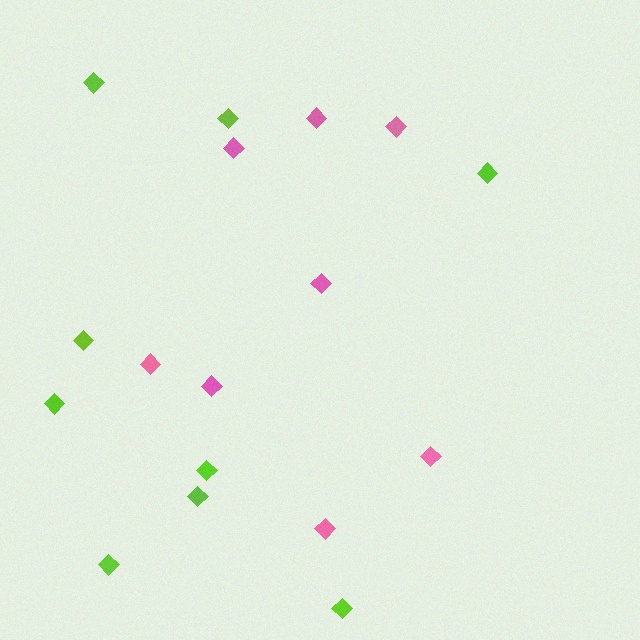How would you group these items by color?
There are 2 groups: one group of pink diamonds (8) and one group of lime diamonds (9).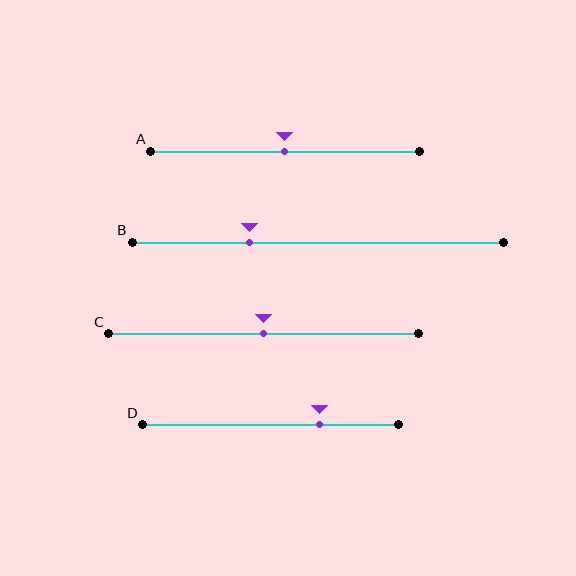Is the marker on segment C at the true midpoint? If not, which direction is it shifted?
Yes, the marker on segment C is at the true midpoint.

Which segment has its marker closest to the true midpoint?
Segment A has its marker closest to the true midpoint.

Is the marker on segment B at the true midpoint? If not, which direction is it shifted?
No, the marker on segment B is shifted to the left by about 18% of the segment length.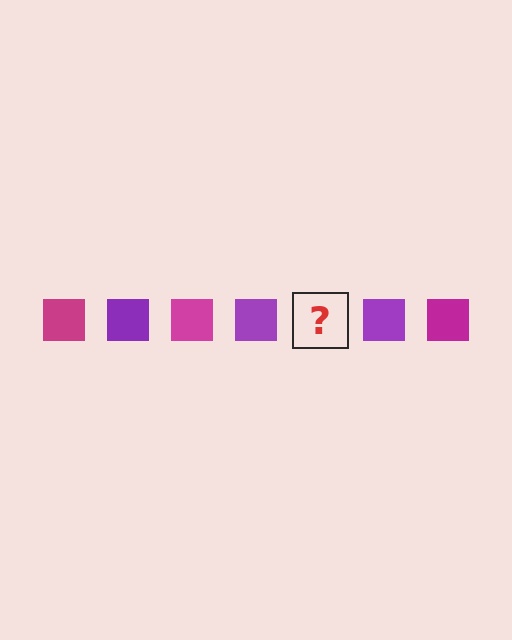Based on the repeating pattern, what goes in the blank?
The blank should be a magenta square.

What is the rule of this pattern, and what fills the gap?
The rule is that the pattern cycles through magenta, purple squares. The gap should be filled with a magenta square.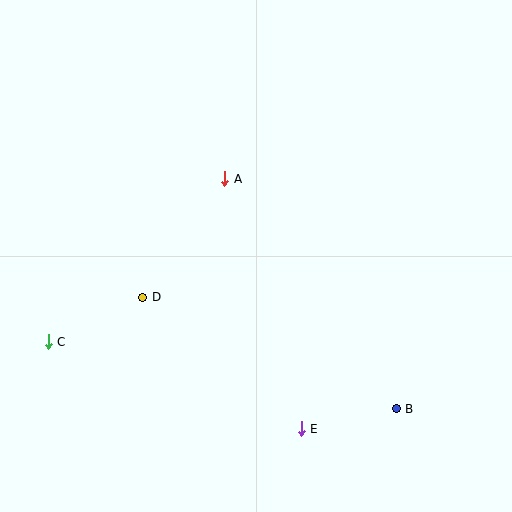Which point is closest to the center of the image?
Point A at (225, 179) is closest to the center.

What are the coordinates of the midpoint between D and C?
The midpoint between D and C is at (95, 319).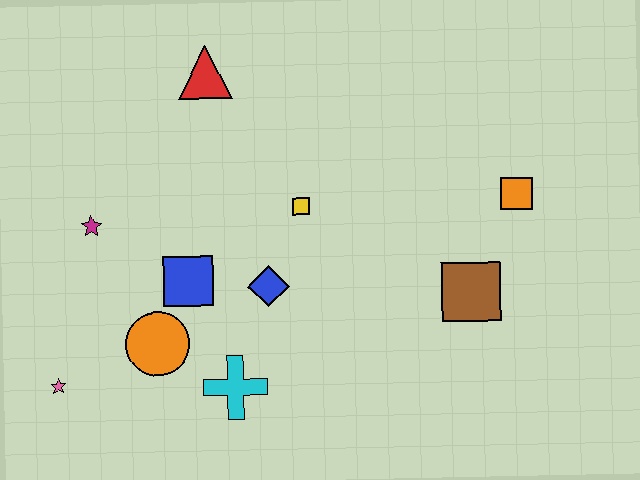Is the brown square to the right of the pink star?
Yes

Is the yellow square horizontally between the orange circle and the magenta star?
No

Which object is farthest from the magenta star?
The orange square is farthest from the magenta star.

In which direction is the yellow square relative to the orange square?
The yellow square is to the left of the orange square.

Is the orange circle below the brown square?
Yes